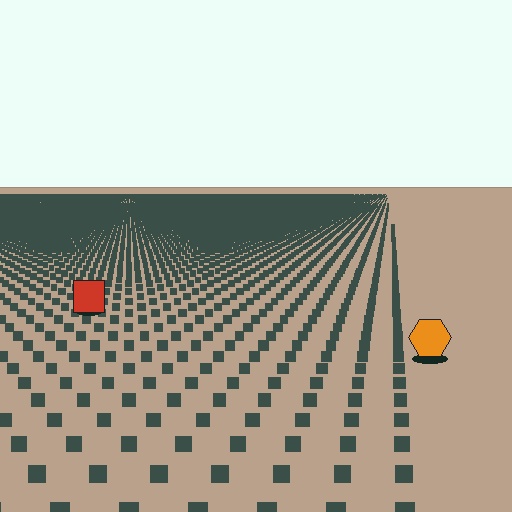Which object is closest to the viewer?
The orange hexagon is closest. The texture marks near it are larger and more spread out.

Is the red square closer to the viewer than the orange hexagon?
No. The orange hexagon is closer — you can tell from the texture gradient: the ground texture is coarser near it.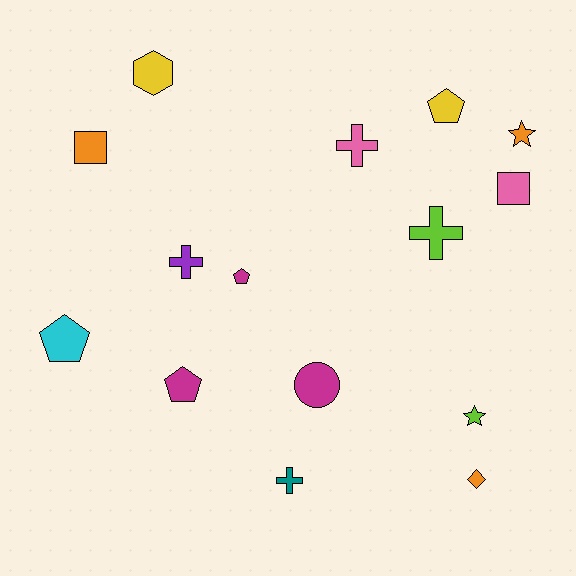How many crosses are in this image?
There are 4 crosses.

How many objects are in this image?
There are 15 objects.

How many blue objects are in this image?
There are no blue objects.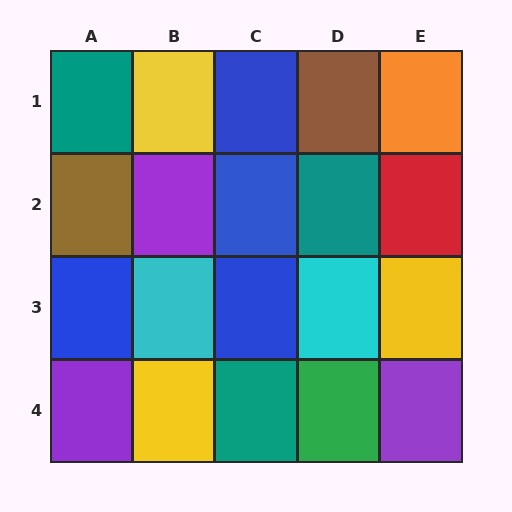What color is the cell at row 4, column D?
Green.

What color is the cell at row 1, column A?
Teal.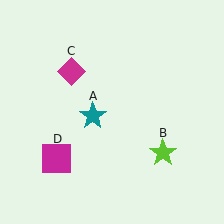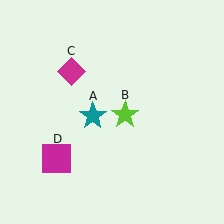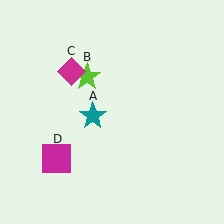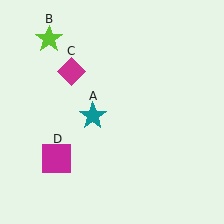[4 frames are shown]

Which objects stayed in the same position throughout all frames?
Teal star (object A) and magenta diamond (object C) and magenta square (object D) remained stationary.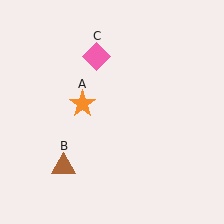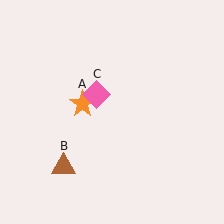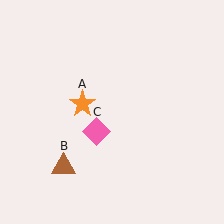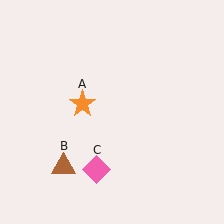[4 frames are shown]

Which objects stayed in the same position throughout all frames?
Orange star (object A) and brown triangle (object B) remained stationary.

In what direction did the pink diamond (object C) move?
The pink diamond (object C) moved down.